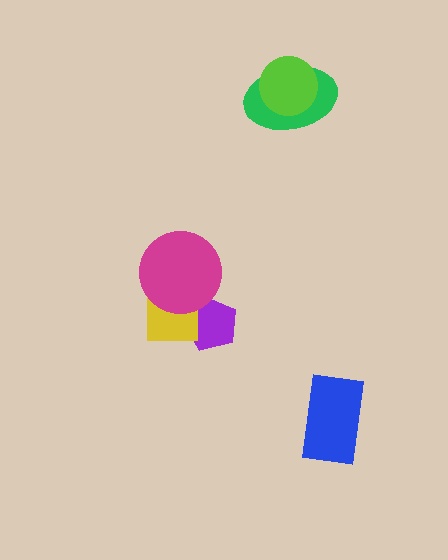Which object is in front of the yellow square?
The magenta circle is in front of the yellow square.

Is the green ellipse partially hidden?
Yes, it is partially covered by another shape.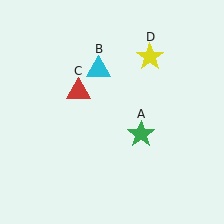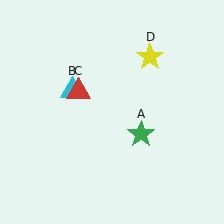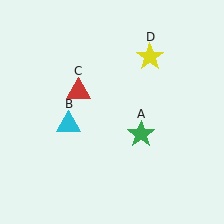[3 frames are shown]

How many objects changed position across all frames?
1 object changed position: cyan triangle (object B).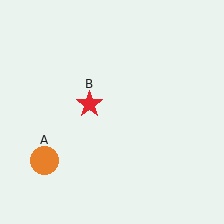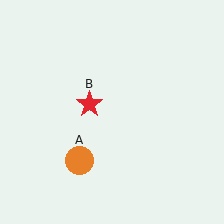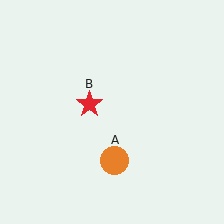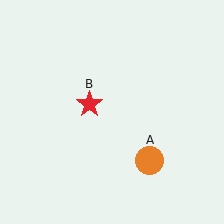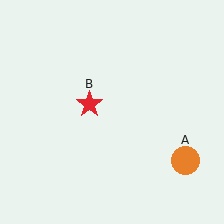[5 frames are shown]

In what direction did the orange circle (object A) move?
The orange circle (object A) moved right.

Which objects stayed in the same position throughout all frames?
Red star (object B) remained stationary.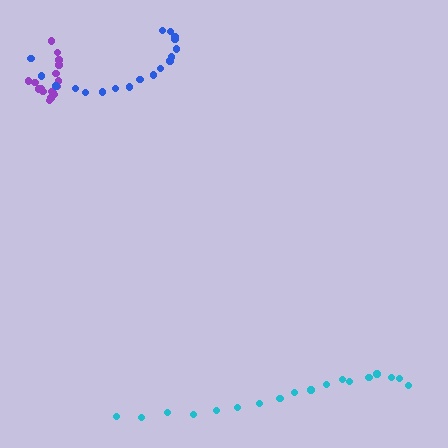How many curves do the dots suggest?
There are 3 distinct paths.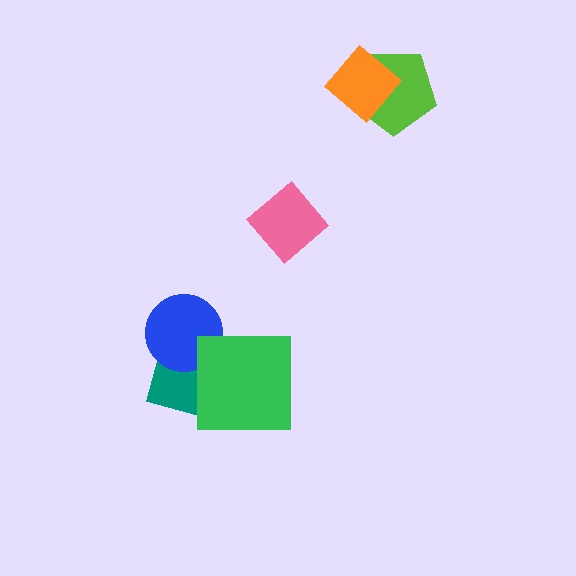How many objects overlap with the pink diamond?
0 objects overlap with the pink diamond.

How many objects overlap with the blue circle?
1 object overlaps with the blue circle.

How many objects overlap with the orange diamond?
1 object overlaps with the orange diamond.